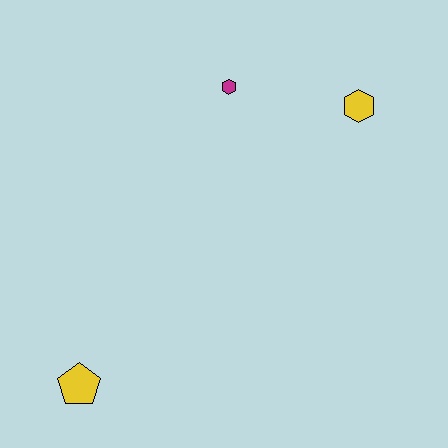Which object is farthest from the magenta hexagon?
The yellow pentagon is farthest from the magenta hexagon.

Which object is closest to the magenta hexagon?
The yellow hexagon is closest to the magenta hexagon.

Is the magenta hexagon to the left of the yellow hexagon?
Yes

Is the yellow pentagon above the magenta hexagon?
No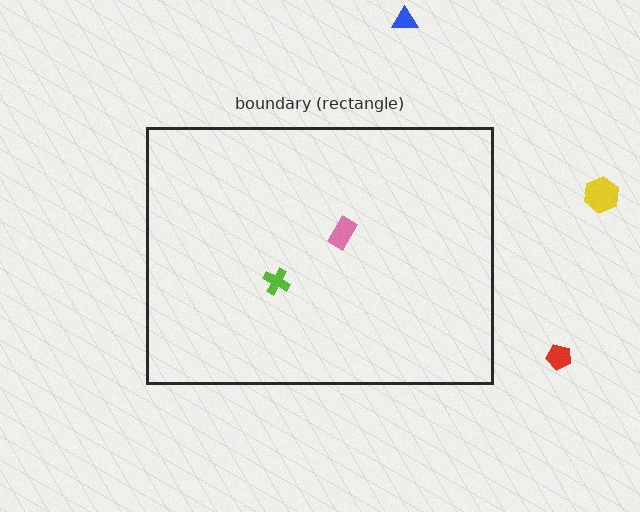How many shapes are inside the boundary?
2 inside, 3 outside.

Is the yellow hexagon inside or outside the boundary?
Outside.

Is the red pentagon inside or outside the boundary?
Outside.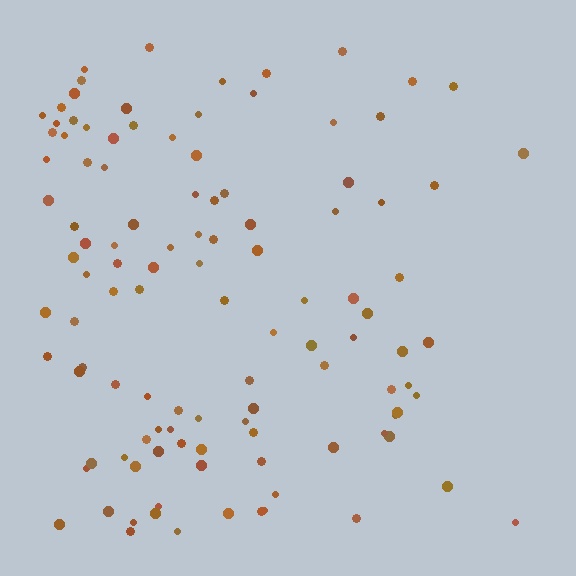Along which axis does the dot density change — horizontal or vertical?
Horizontal.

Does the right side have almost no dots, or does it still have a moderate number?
Still a moderate number, just noticeably fewer than the left.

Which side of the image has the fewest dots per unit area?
The right.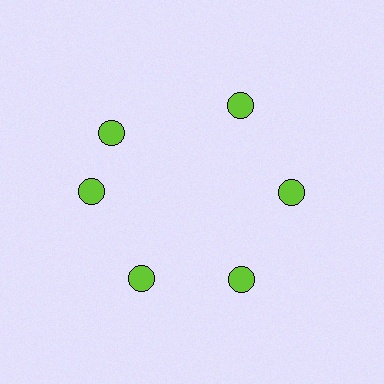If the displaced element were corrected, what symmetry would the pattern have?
It would have 6-fold rotational symmetry — the pattern would map onto itself every 60 degrees.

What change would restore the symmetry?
The symmetry would be restored by rotating it back into even spacing with its neighbors so that all 6 circles sit at equal angles and equal distance from the center.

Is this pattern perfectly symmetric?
No. The 6 lime circles are arranged in a ring, but one element near the 11 o'clock position is rotated out of alignment along the ring, breaking the 6-fold rotational symmetry.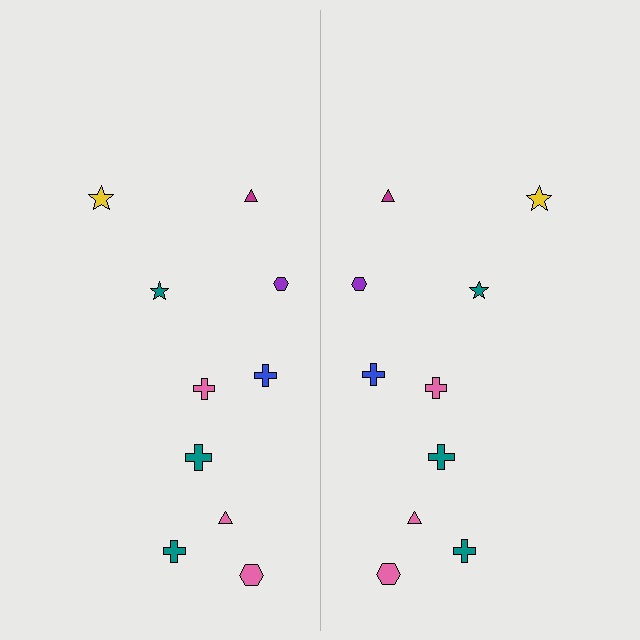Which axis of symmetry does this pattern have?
The pattern has a vertical axis of symmetry running through the center of the image.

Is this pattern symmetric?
Yes, this pattern has bilateral (reflection) symmetry.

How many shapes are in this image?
There are 20 shapes in this image.